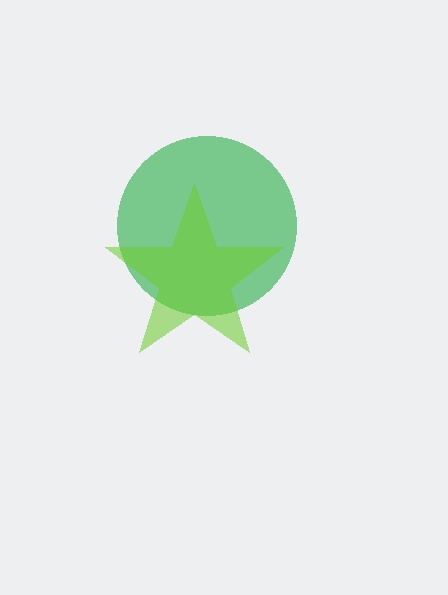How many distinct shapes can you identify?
There are 2 distinct shapes: a green circle, a lime star.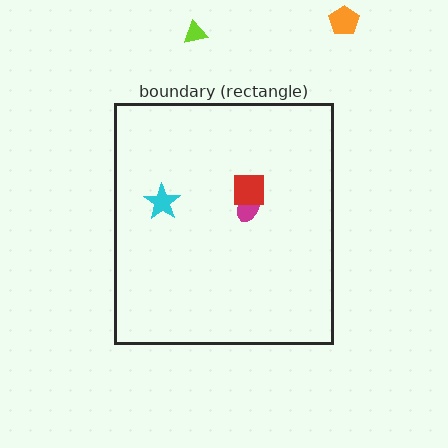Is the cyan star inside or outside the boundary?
Inside.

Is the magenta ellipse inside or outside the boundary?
Inside.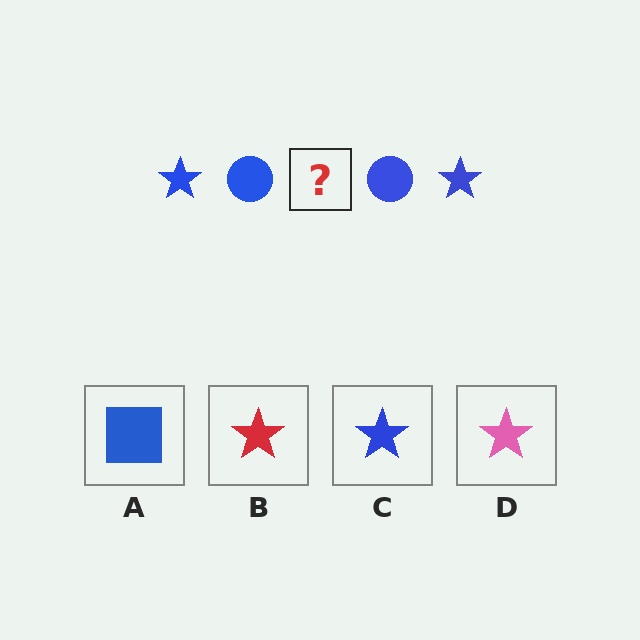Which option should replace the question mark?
Option C.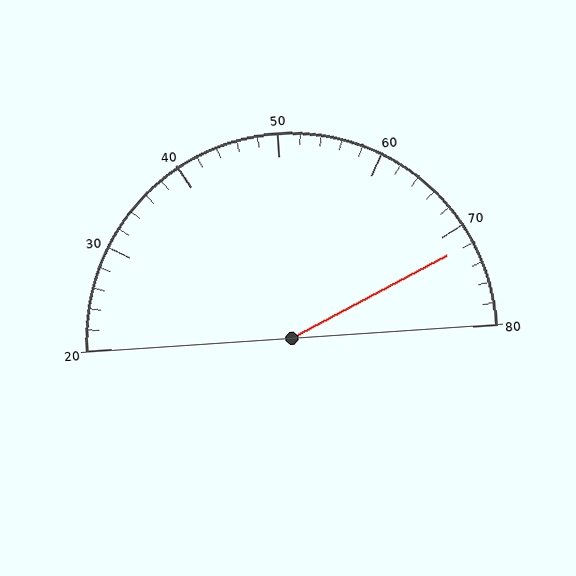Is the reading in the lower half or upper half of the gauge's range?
The reading is in the upper half of the range (20 to 80).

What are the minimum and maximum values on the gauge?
The gauge ranges from 20 to 80.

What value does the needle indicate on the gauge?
The needle indicates approximately 72.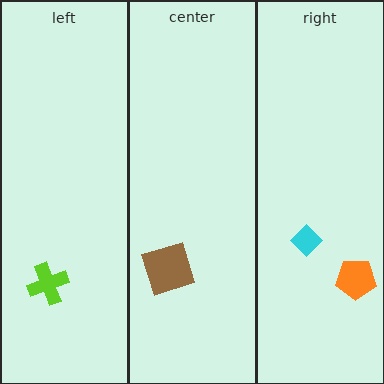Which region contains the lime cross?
The left region.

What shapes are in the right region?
The orange pentagon, the cyan diamond.